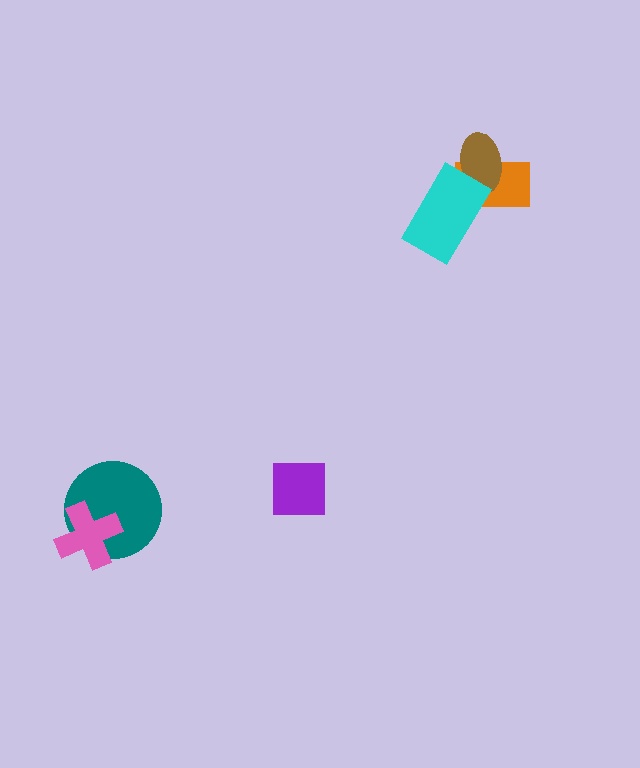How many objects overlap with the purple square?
0 objects overlap with the purple square.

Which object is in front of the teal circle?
The pink cross is in front of the teal circle.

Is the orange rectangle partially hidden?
Yes, it is partially covered by another shape.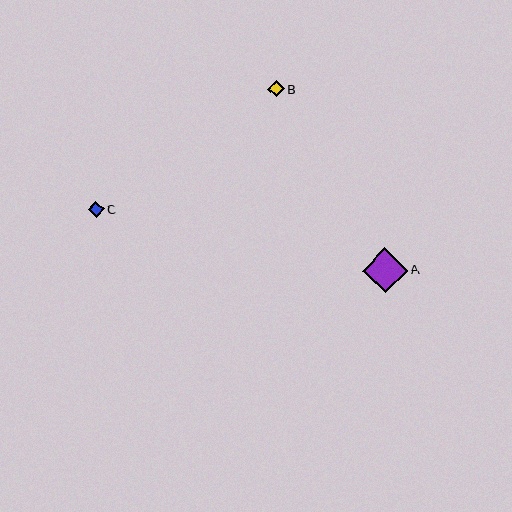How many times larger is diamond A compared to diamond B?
Diamond A is approximately 2.8 times the size of diamond B.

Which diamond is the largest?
Diamond A is the largest with a size of approximately 45 pixels.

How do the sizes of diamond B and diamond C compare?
Diamond B and diamond C are approximately the same size.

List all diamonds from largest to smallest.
From largest to smallest: A, B, C.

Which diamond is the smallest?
Diamond C is the smallest with a size of approximately 16 pixels.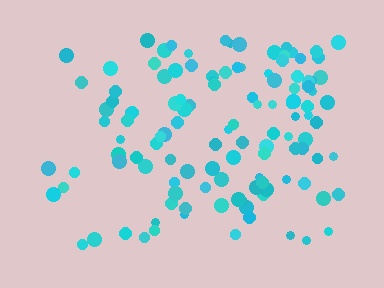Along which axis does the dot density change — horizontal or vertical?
Horizontal.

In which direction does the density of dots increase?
From left to right, with the right side densest.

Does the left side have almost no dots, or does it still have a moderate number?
Still a moderate number, just noticeably fewer than the right.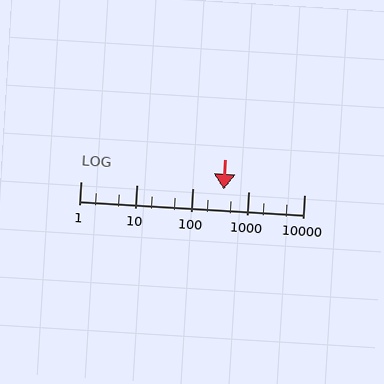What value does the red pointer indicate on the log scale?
The pointer indicates approximately 360.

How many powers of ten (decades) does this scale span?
The scale spans 4 decades, from 1 to 10000.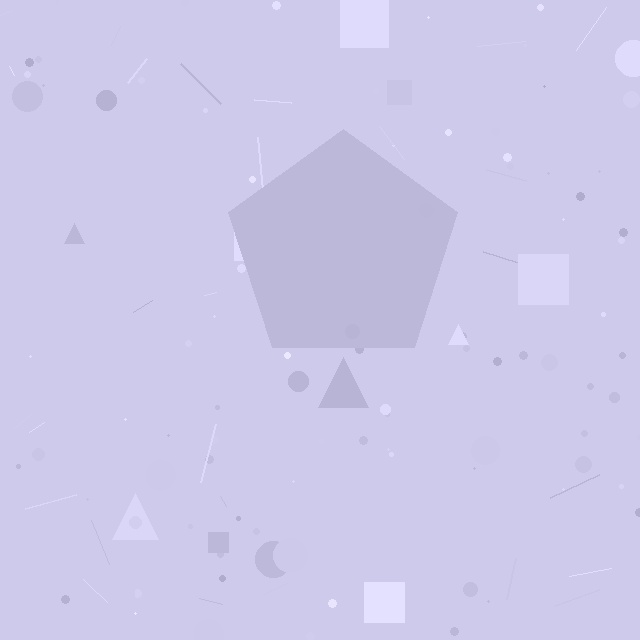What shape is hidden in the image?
A pentagon is hidden in the image.